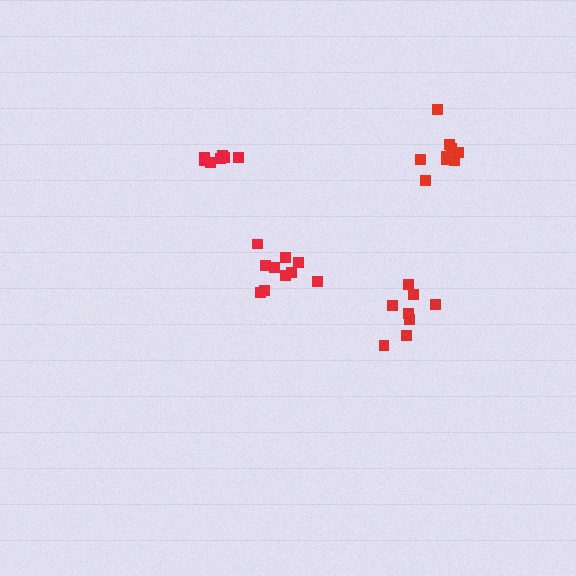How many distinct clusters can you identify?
There are 4 distinct clusters.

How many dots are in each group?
Group 1: 10 dots, Group 2: 10 dots, Group 3: 7 dots, Group 4: 8 dots (35 total).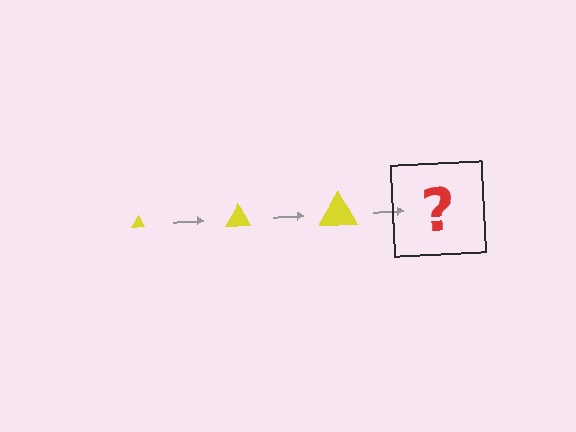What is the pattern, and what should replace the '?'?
The pattern is that the triangle gets progressively larger each step. The '?' should be a yellow triangle, larger than the previous one.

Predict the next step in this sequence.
The next step is a yellow triangle, larger than the previous one.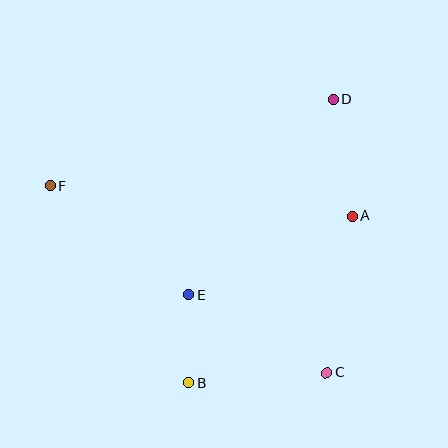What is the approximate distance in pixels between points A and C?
The distance between A and C is approximately 159 pixels.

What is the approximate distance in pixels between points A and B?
The distance between A and B is approximately 233 pixels.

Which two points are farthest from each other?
Points C and F are farthest from each other.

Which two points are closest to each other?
Points B and E are closest to each other.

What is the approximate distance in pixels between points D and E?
The distance between D and E is approximately 243 pixels.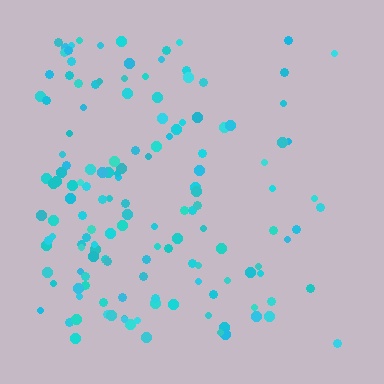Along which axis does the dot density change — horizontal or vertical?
Horizontal.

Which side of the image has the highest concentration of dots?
The left.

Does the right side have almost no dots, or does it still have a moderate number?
Still a moderate number, just noticeably fewer than the left.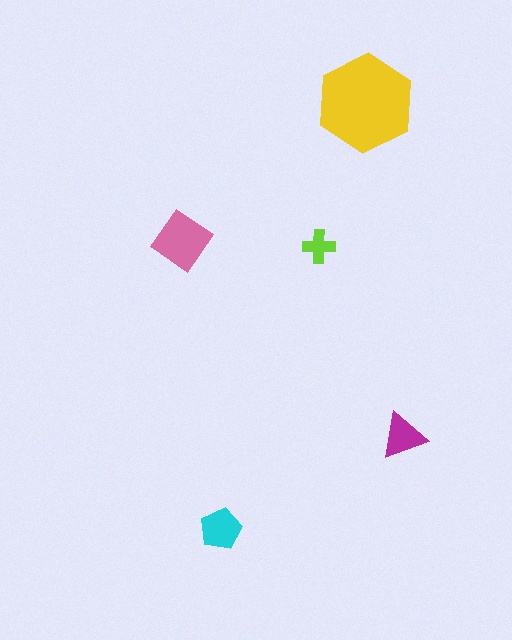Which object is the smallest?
The lime cross.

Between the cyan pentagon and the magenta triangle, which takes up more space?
The cyan pentagon.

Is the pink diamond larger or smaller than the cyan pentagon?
Larger.